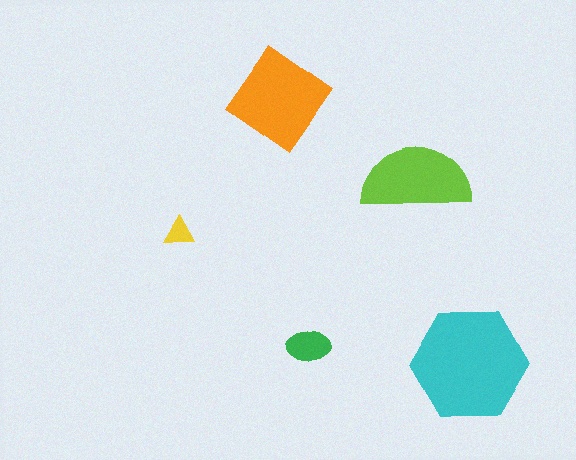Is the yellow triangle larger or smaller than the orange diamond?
Smaller.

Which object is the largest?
The cyan hexagon.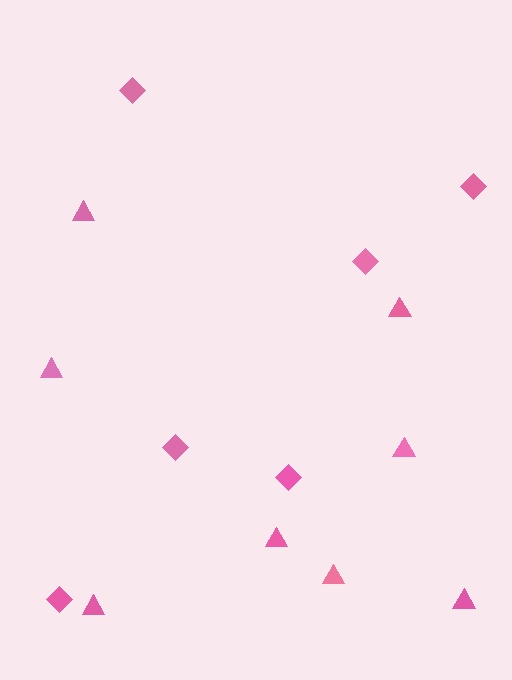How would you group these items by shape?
There are 2 groups: one group of diamonds (6) and one group of triangles (8).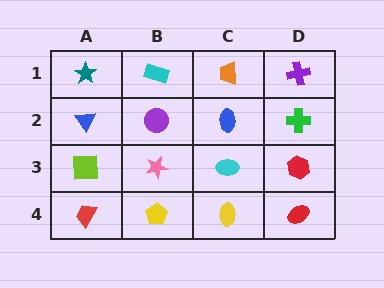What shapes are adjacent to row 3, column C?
A blue ellipse (row 2, column C), a yellow ellipse (row 4, column C), a pink star (row 3, column B), a red hexagon (row 3, column D).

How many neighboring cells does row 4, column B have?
3.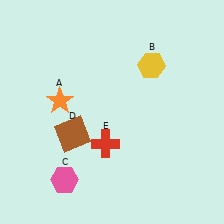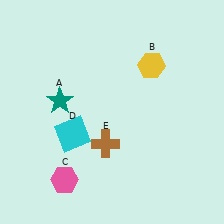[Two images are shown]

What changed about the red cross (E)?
In Image 1, E is red. In Image 2, it changed to brown.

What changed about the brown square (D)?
In Image 1, D is brown. In Image 2, it changed to cyan.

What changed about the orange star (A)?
In Image 1, A is orange. In Image 2, it changed to teal.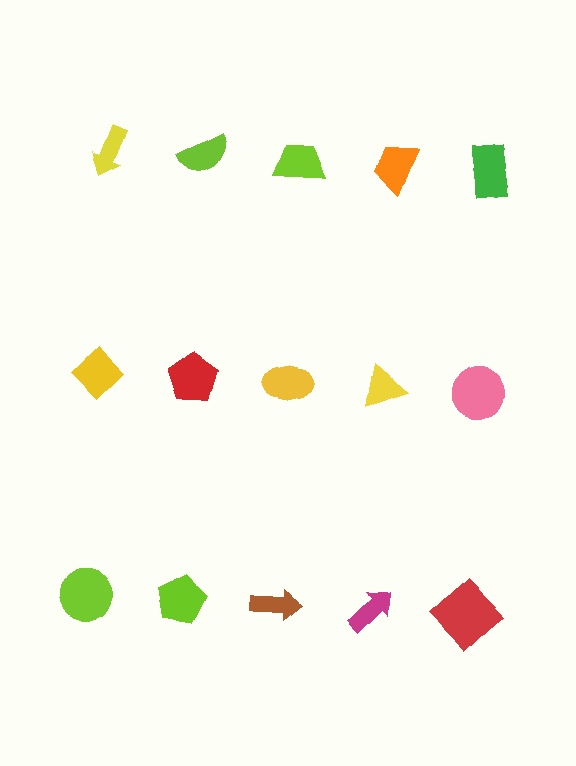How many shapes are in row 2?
5 shapes.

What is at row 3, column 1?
A lime circle.